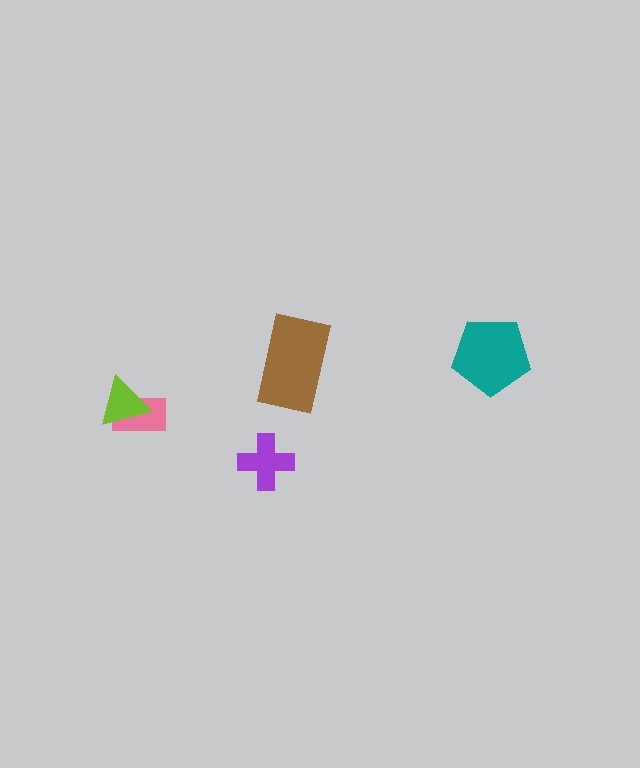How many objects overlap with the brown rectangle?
0 objects overlap with the brown rectangle.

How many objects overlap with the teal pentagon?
0 objects overlap with the teal pentagon.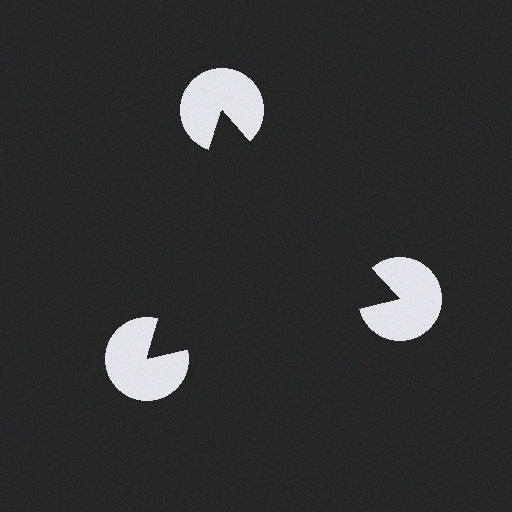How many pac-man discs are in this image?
There are 3 — one at each vertex of the illusory triangle.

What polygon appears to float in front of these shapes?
An illusory triangle — its edges are inferred from the aligned wedge cuts in the pac-man discs, not physically drawn.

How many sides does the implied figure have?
3 sides.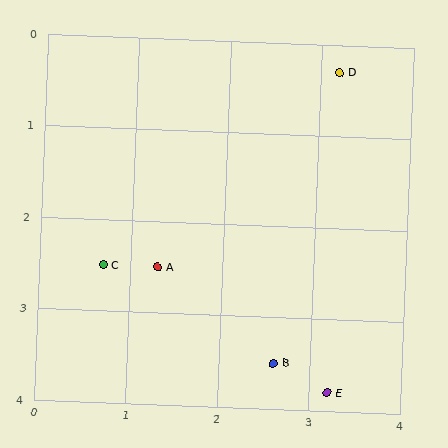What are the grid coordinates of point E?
Point E is at approximately (3.2, 3.8).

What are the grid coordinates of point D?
Point D is at approximately (3.2, 0.3).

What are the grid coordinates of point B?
Point B is at approximately (2.6, 3.5).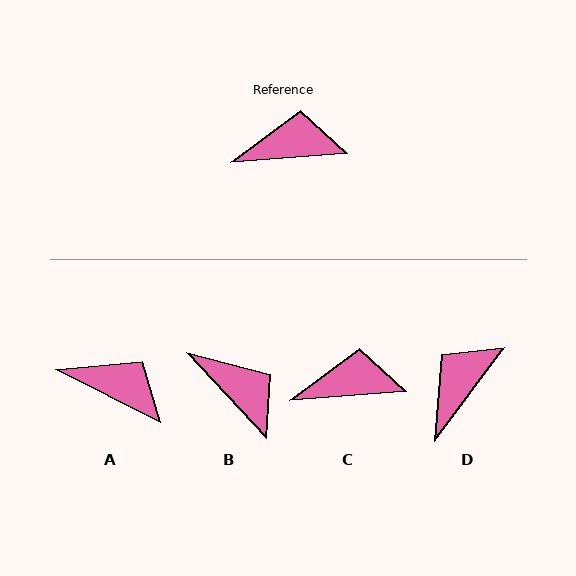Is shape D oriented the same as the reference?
No, it is off by about 49 degrees.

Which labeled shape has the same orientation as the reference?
C.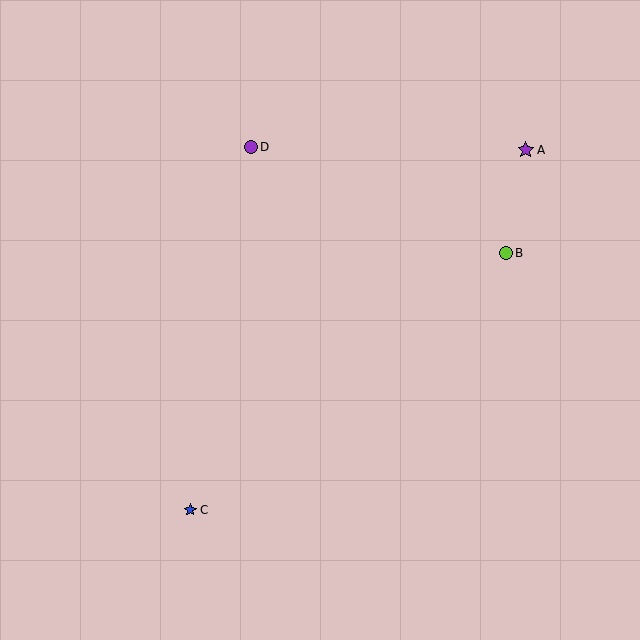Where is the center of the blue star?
The center of the blue star is at (190, 510).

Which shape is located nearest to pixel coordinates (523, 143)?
The purple star (labeled A) at (526, 150) is nearest to that location.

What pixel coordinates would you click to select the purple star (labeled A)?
Click at (526, 150) to select the purple star A.